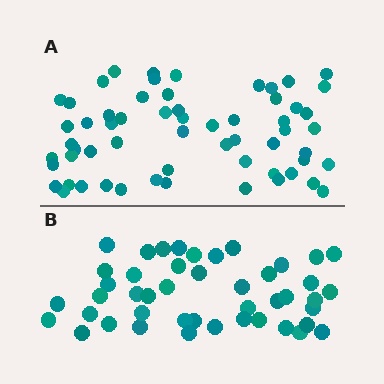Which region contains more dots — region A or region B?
Region A (the top region) has more dots.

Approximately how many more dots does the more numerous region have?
Region A has approximately 15 more dots than region B.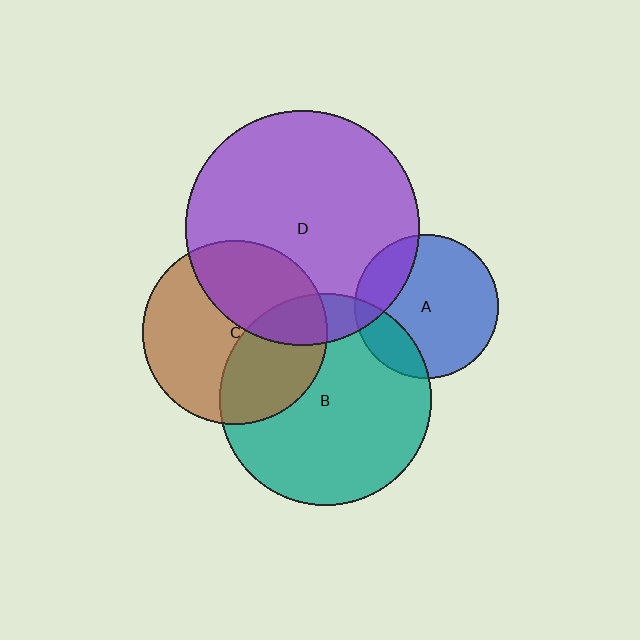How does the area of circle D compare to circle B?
Approximately 1.2 times.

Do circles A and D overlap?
Yes.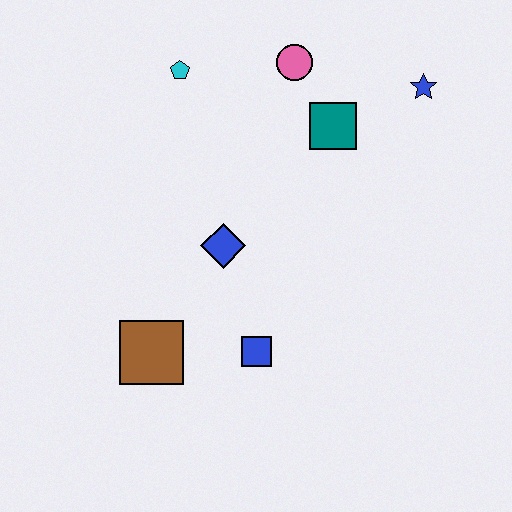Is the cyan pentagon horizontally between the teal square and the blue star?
No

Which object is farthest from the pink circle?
The brown square is farthest from the pink circle.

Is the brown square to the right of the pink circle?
No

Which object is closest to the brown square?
The blue square is closest to the brown square.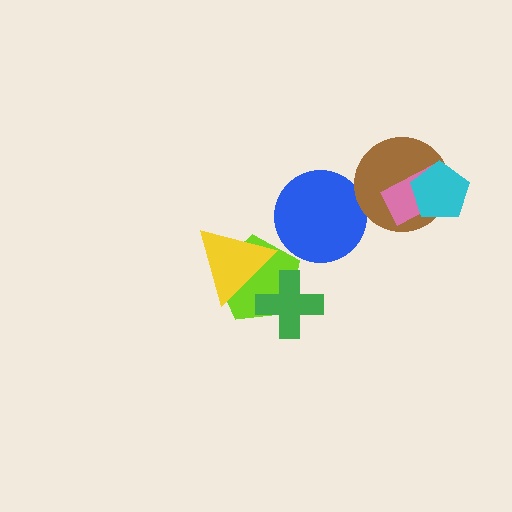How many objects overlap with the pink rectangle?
2 objects overlap with the pink rectangle.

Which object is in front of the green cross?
The yellow triangle is in front of the green cross.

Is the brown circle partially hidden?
Yes, it is partially covered by another shape.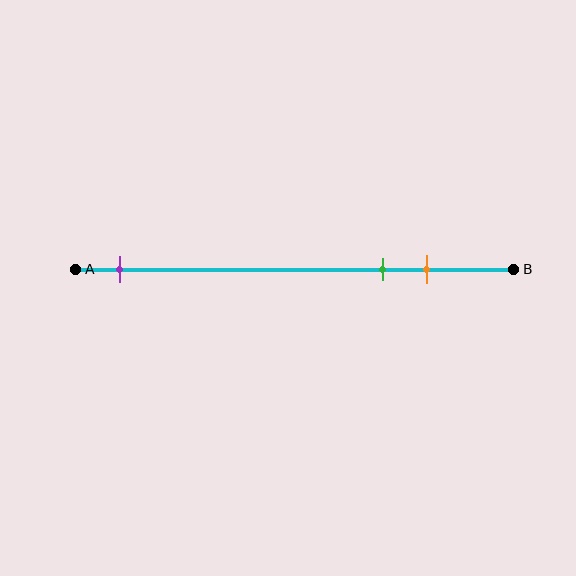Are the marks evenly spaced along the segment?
No, the marks are not evenly spaced.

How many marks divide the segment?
There are 3 marks dividing the segment.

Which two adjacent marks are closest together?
The green and orange marks are the closest adjacent pair.